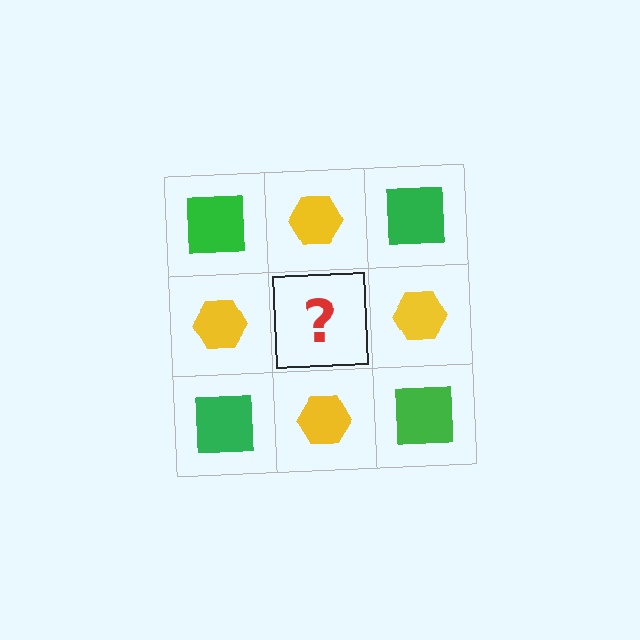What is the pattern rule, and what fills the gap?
The rule is that it alternates green square and yellow hexagon in a checkerboard pattern. The gap should be filled with a green square.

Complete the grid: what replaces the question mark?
The question mark should be replaced with a green square.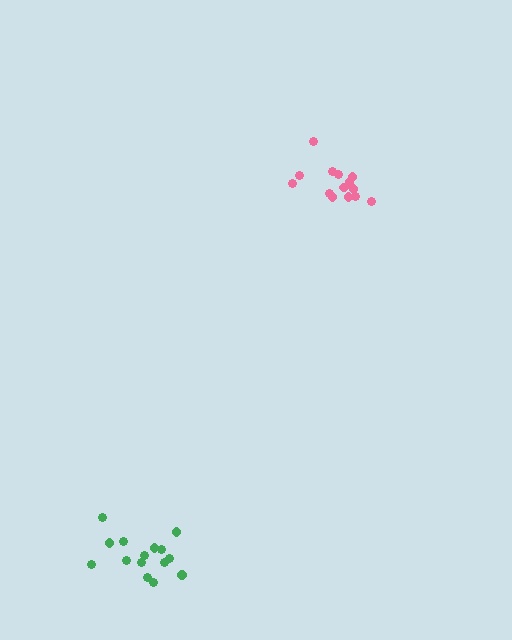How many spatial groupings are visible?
There are 2 spatial groupings.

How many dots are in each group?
Group 1: 15 dots, Group 2: 14 dots (29 total).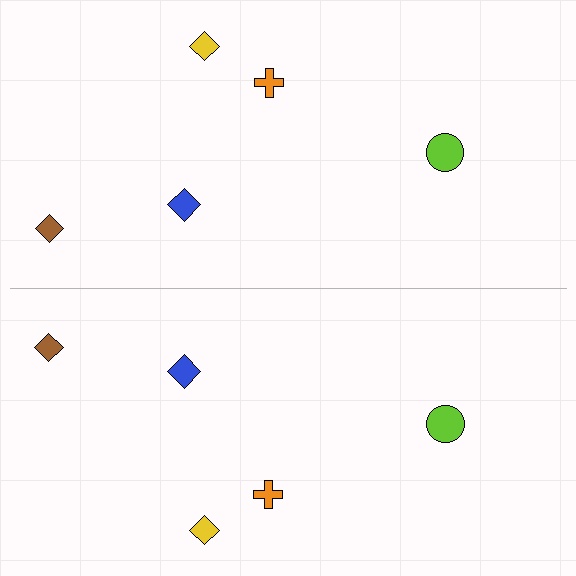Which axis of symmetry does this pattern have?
The pattern has a horizontal axis of symmetry running through the center of the image.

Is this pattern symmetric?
Yes, this pattern has bilateral (reflection) symmetry.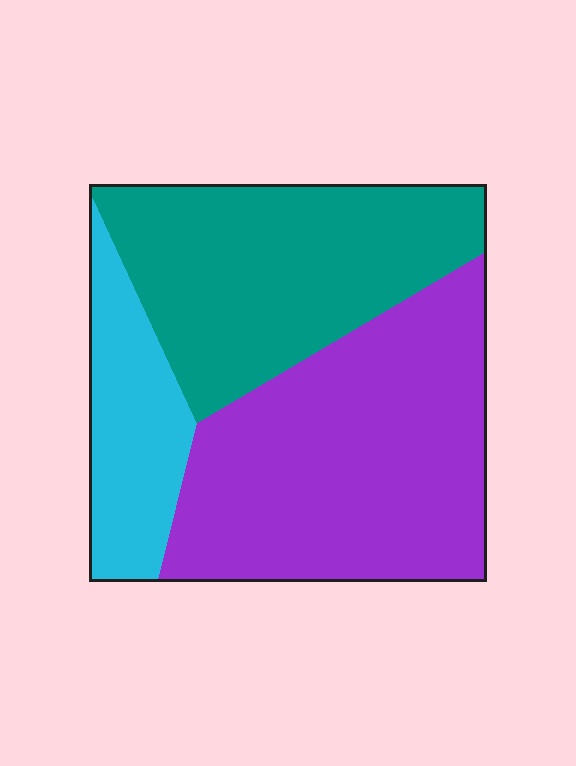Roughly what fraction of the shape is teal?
Teal takes up about three eighths (3/8) of the shape.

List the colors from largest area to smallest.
From largest to smallest: purple, teal, cyan.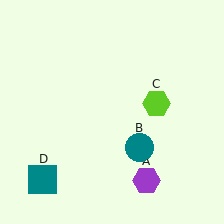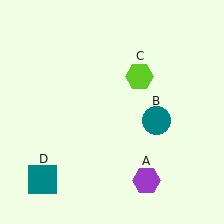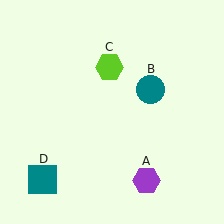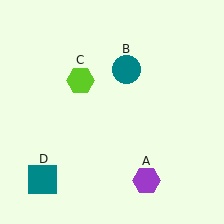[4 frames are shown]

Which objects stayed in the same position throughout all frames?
Purple hexagon (object A) and teal square (object D) remained stationary.